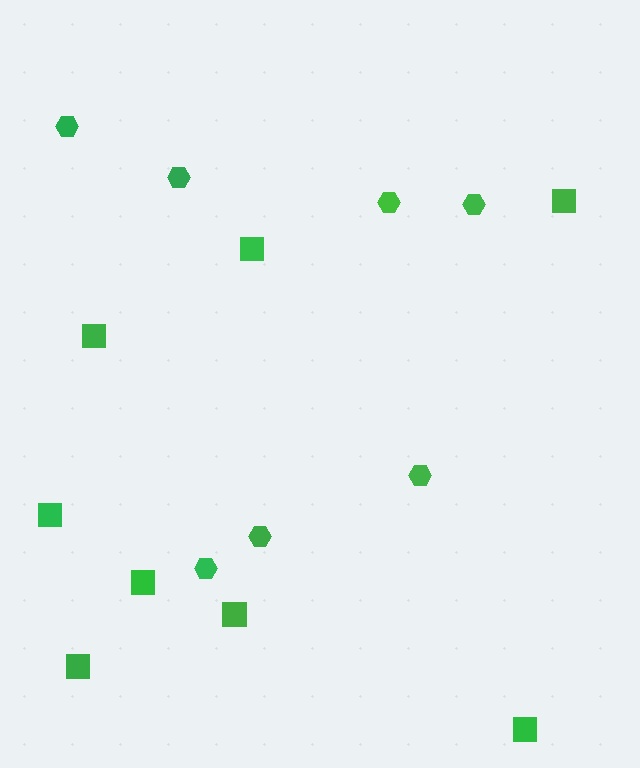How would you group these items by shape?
There are 2 groups: one group of hexagons (7) and one group of squares (8).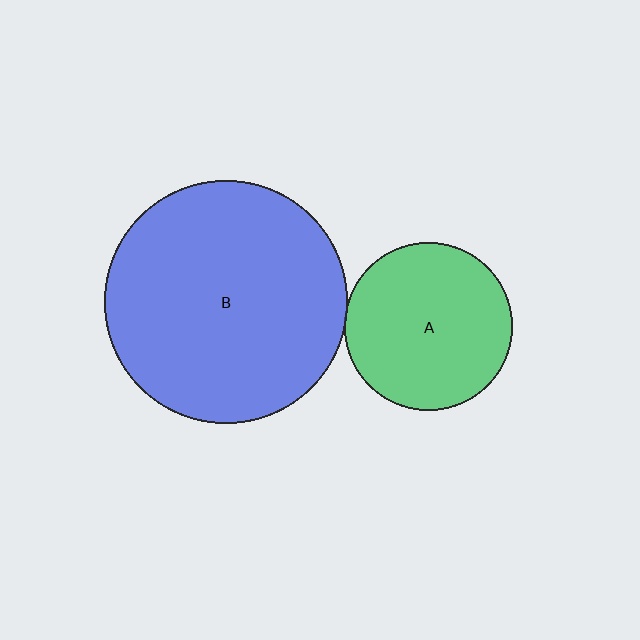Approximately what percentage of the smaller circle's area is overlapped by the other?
Approximately 5%.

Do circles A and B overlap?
Yes.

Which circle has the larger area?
Circle B (blue).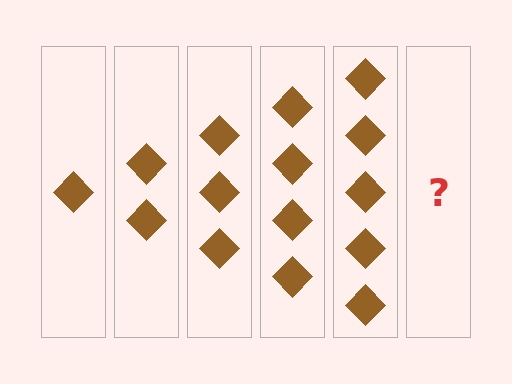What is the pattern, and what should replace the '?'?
The pattern is that each step adds one more diamond. The '?' should be 6 diamonds.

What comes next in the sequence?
The next element should be 6 diamonds.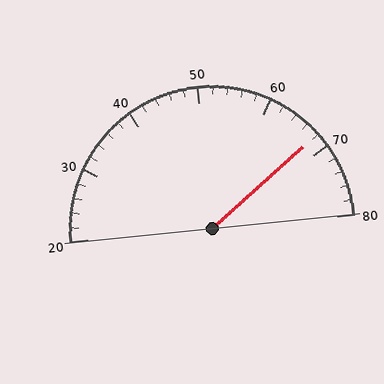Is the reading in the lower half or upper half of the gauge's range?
The reading is in the upper half of the range (20 to 80).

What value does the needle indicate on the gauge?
The needle indicates approximately 68.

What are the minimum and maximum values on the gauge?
The gauge ranges from 20 to 80.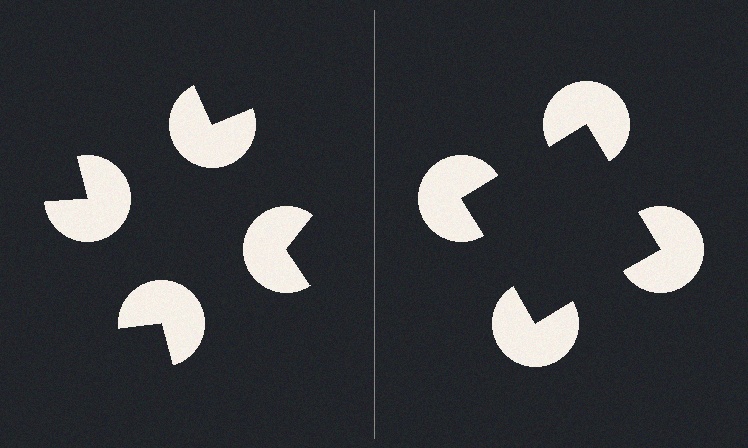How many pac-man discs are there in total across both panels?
8 — 4 on each side.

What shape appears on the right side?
An illusory square.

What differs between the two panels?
The pac-man discs are positioned identically on both sides; only the wedge orientations differ. On the right they align to a square; on the left they are misaligned.